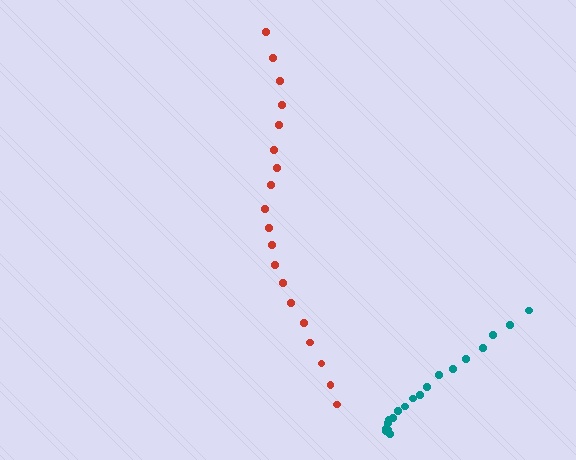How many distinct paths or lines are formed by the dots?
There are 2 distinct paths.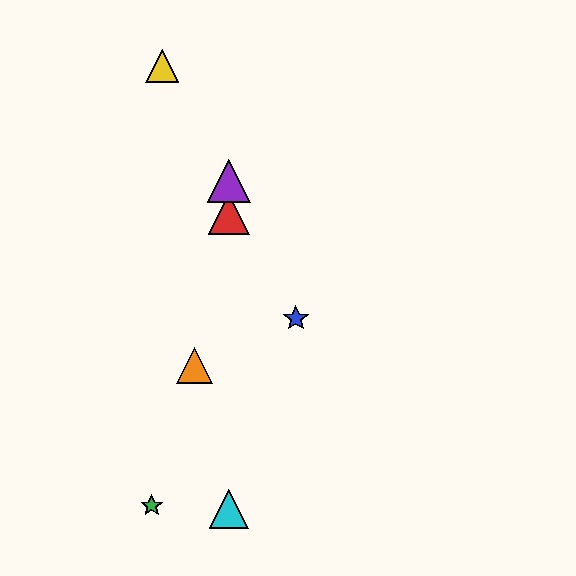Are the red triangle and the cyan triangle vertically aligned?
Yes, both are at x≈229.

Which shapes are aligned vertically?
The red triangle, the purple triangle, the cyan triangle are aligned vertically.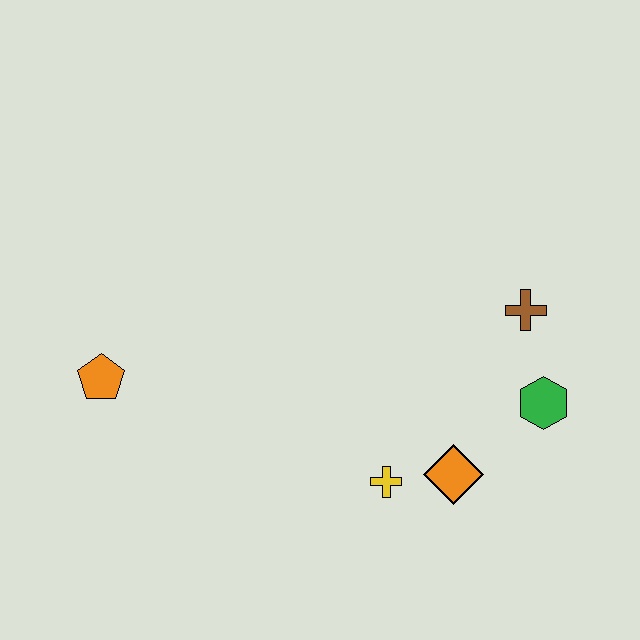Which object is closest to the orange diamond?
The yellow cross is closest to the orange diamond.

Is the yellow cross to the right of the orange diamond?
No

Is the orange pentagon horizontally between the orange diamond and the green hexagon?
No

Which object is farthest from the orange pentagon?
The green hexagon is farthest from the orange pentagon.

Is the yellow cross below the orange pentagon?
Yes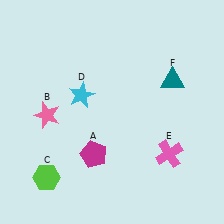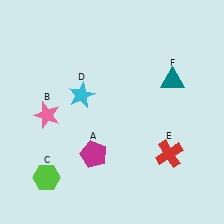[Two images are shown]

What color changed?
The cross (E) changed from pink in Image 1 to red in Image 2.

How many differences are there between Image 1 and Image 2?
There is 1 difference between the two images.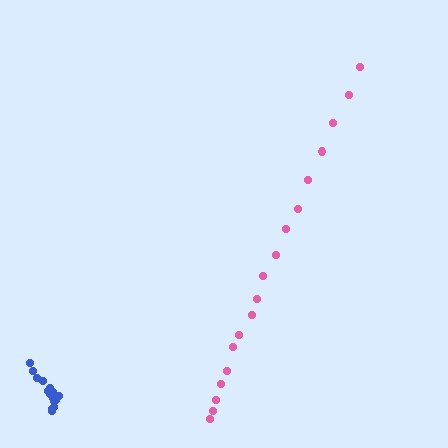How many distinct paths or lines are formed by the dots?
There are 2 distinct paths.